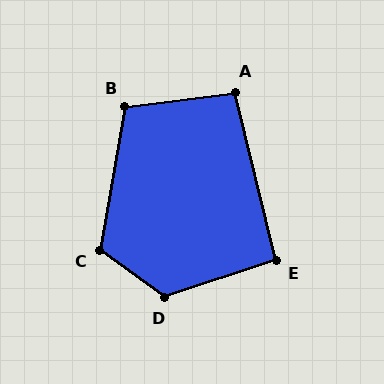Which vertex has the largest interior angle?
D, at approximately 126 degrees.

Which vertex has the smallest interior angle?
E, at approximately 94 degrees.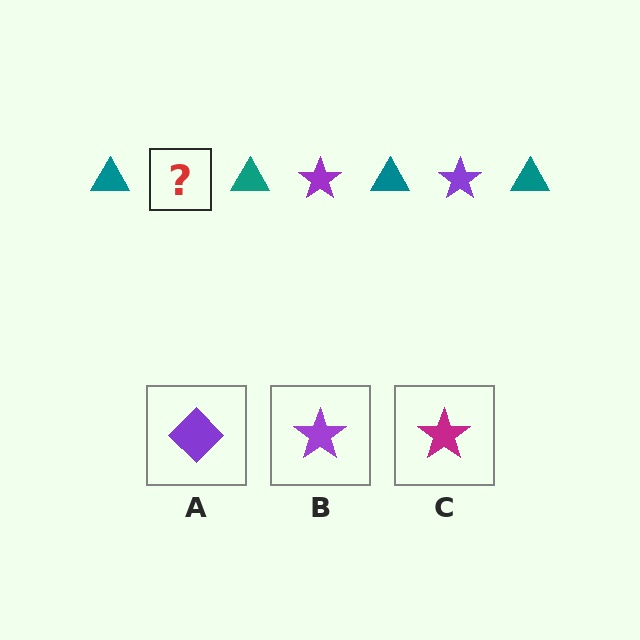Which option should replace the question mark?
Option B.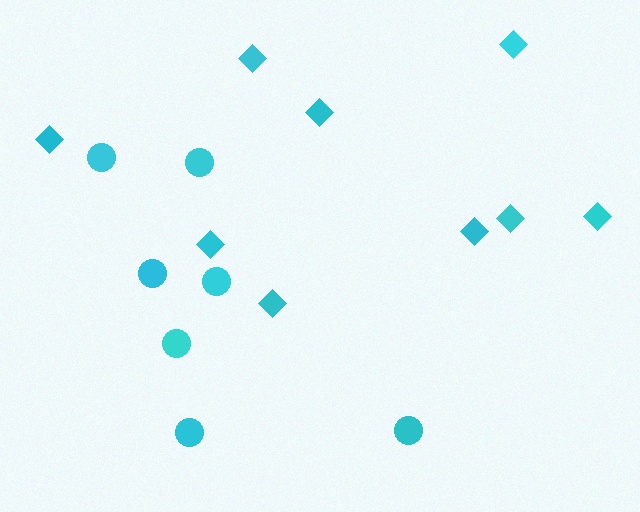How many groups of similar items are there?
There are 2 groups: one group of diamonds (9) and one group of circles (7).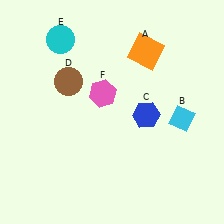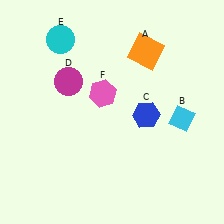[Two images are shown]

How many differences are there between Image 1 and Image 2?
There is 1 difference between the two images.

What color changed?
The circle (D) changed from brown in Image 1 to magenta in Image 2.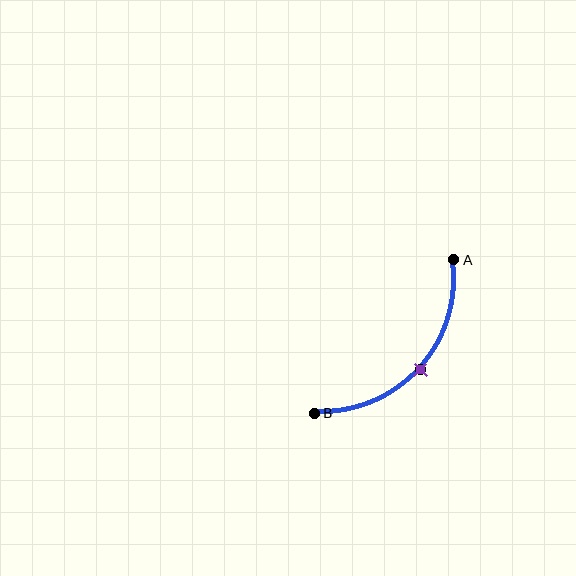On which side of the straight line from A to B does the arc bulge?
The arc bulges below and to the right of the straight line connecting A and B.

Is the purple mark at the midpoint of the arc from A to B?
Yes. The purple mark lies on the arc at equal arc-length from both A and B — it is the arc midpoint.